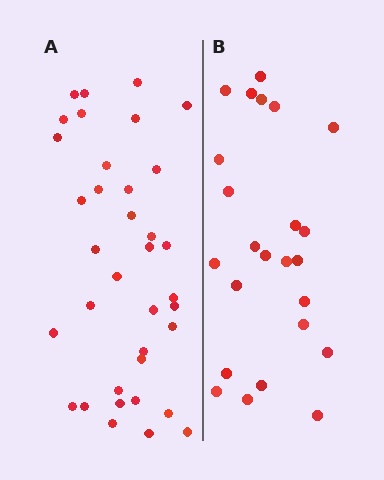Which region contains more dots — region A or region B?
Region A (the left region) has more dots.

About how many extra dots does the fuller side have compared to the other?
Region A has roughly 12 or so more dots than region B.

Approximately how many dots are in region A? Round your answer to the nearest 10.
About 40 dots. (The exact count is 36, which rounds to 40.)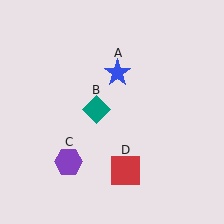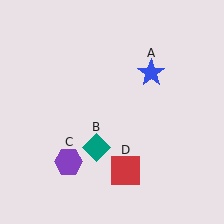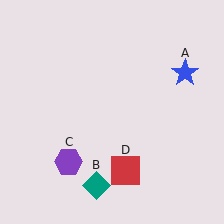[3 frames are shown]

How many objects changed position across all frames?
2 objects changed position: blue star (object A), teal diamond (object B).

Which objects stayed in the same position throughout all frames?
Purple hexagon (object C) and red square (object D) remained stationary.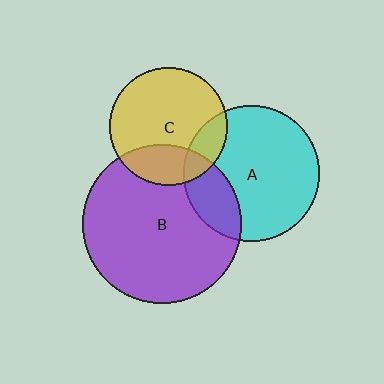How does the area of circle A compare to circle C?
Approximately 1.3 times.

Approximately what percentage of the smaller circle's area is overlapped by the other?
Approximately 25%.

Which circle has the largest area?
Circle B (purple).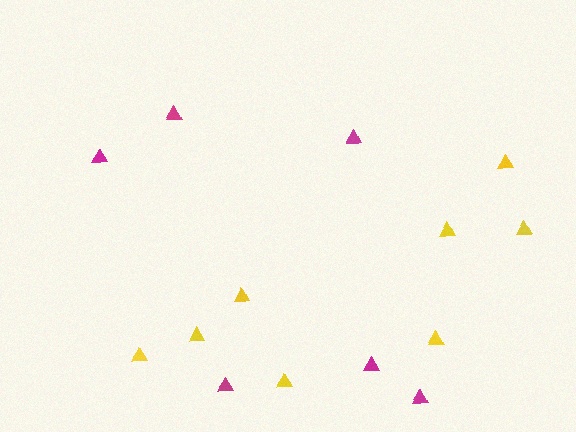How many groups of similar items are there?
There are 2 groups: one group of yellow triangles (8) and one group of magenta triangles (6).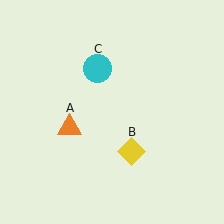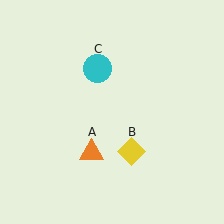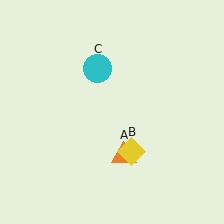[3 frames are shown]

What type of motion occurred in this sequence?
The orange triangle (object A) rotated counterclockwise around the center of the scene.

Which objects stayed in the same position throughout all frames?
Yellow diamond (object B) and cyan circle (object C) remained stationary.